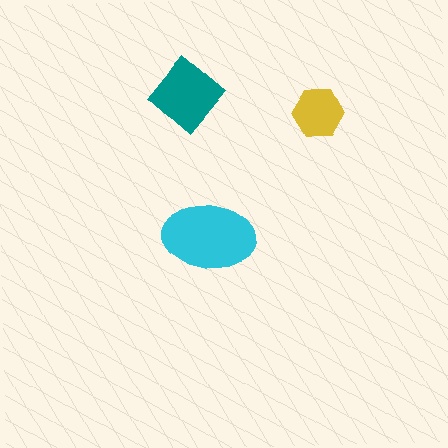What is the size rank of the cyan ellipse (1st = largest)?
1st.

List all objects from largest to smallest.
The cyan ellipse, the teal diamond, the yellow hexagon.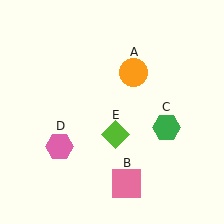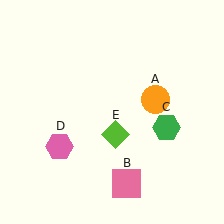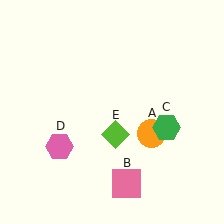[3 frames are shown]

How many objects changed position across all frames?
1 object changed position: orange circle (object A).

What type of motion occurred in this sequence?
The orange circle (object A) rotated clockwise around the center of the scene.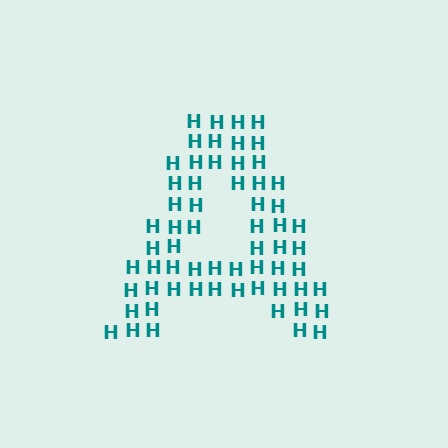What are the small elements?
The small elements are letter H's.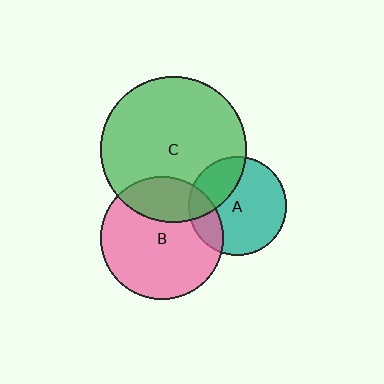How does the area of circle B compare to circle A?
Approximately 1.6 times.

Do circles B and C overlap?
Yes.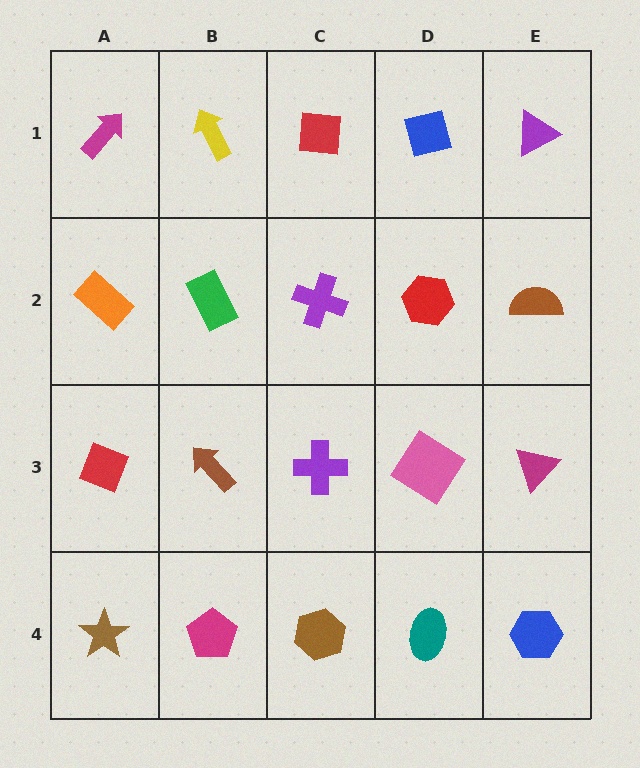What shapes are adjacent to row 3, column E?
A brown semicircle (row 2, column E), a blue hexagon (row 4, column E), a pink diamond (row 3, column D).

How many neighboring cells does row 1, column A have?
2.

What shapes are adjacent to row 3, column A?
An orange rectangle (row 2, column A), a brown star (row 4, column A), a brown arrow (row 3, column B).